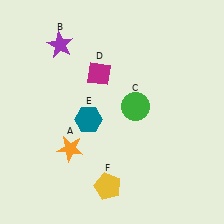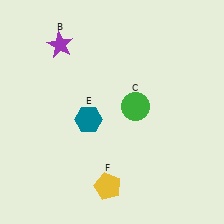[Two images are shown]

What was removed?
The orange star (A), the magenta diamond (D) were removed in Image 2.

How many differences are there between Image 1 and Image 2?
There are 2 differences between the two images.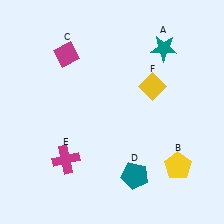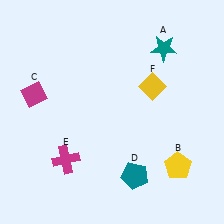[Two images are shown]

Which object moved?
The magenta diamond (C) moved down.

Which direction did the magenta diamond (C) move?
The magenta diamond (C) moved down.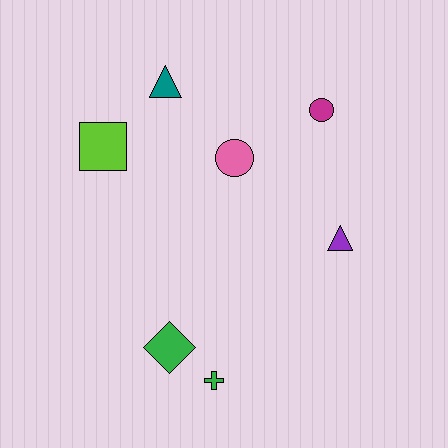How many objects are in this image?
There are 7 objects.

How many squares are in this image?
There is 1 square.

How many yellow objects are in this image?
There are no yellow objects.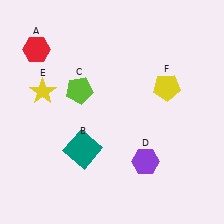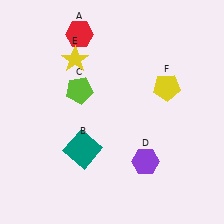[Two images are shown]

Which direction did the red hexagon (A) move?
The red hexagon (A) moved right.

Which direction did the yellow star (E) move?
The yellow star (E) moved right.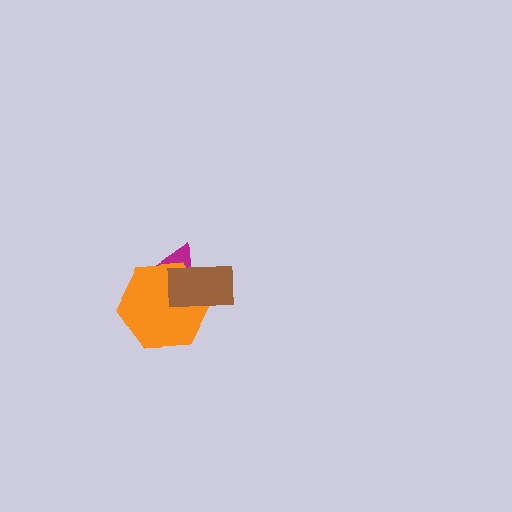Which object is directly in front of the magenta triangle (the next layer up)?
The orange hexagon is directly in front of the magenta triangle.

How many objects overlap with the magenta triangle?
2 objects overlap with the magenta triangle.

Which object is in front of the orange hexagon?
The brown rectangle is in front of the orange hexagon.